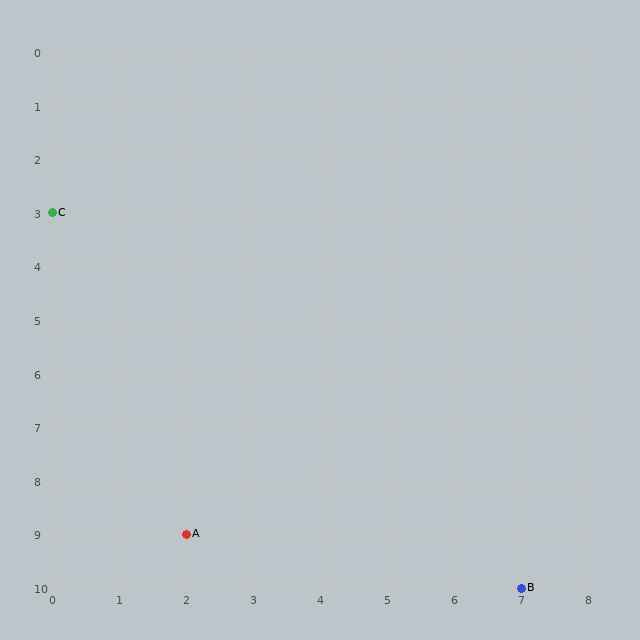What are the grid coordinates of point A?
Point A is at grid coordinates (2, 9).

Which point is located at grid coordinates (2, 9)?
Point A is at (2, 9).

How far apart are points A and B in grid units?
Points A and B are 5 columns and 1 row apart (about 5.1 grid units diagonally).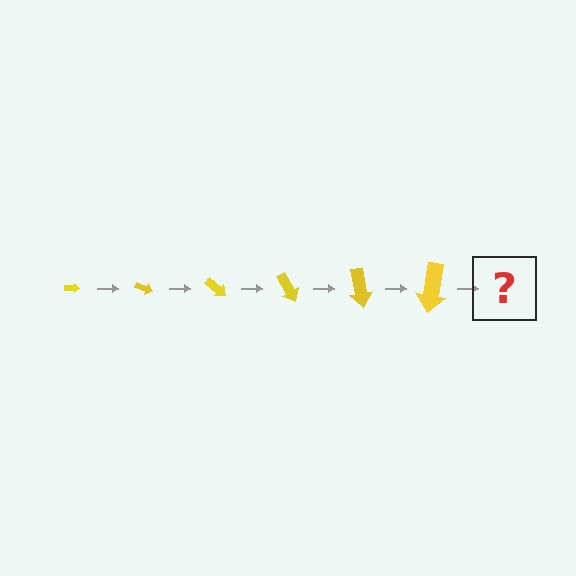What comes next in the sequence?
The next element should be an arrow, larger than the previous one and rotated 120 degrees from the start.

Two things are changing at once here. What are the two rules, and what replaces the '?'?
The two rules are that the arrow grows larger each step and it rotates 20 degrees each step. The '?' should be an arrow, larger than the previous one and rotated 120 degrees from the start.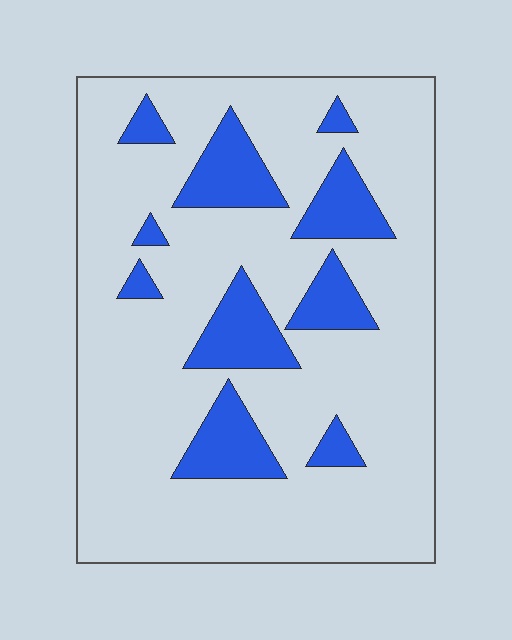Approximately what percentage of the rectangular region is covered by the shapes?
Approximately 20%.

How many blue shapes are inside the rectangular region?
10.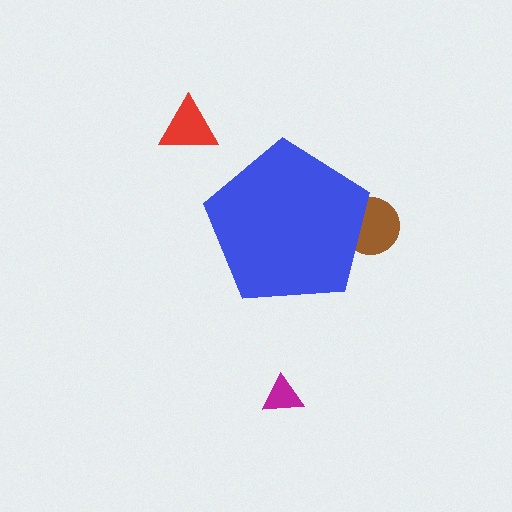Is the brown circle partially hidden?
Yes, the brown circle is partially hidden behind the blue pentagon.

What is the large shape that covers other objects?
A blue pentagon.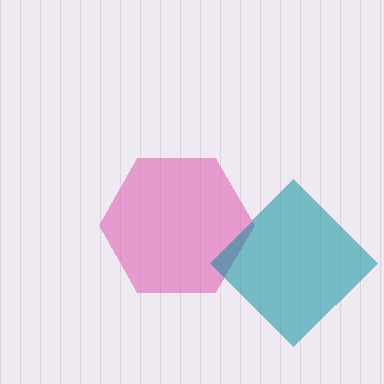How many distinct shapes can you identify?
There are 2 distinct shapes: a pink hexagon, a teal diamond.